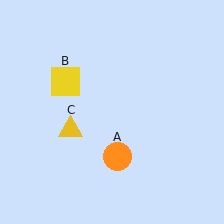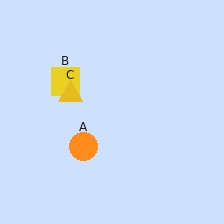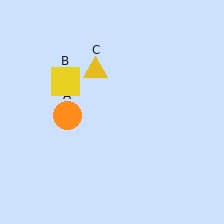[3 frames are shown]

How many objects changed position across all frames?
2 objects changed position: orange circle (object A), yellow triangle (object C).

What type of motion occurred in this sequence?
The orange circle (object A), yellow triangle (object C) rotated clockwise around the center of the scene.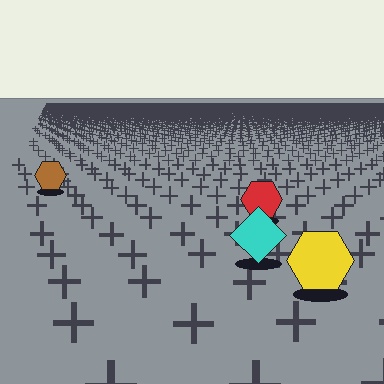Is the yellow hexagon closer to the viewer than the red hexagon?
Yes. The yellow hexagon is closer — you can tell from the texture gradient: the ground texture is coarser near it.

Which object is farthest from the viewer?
The brown hexagon is farthest from the viewer. It appears smaller and the ground texture around it is denser.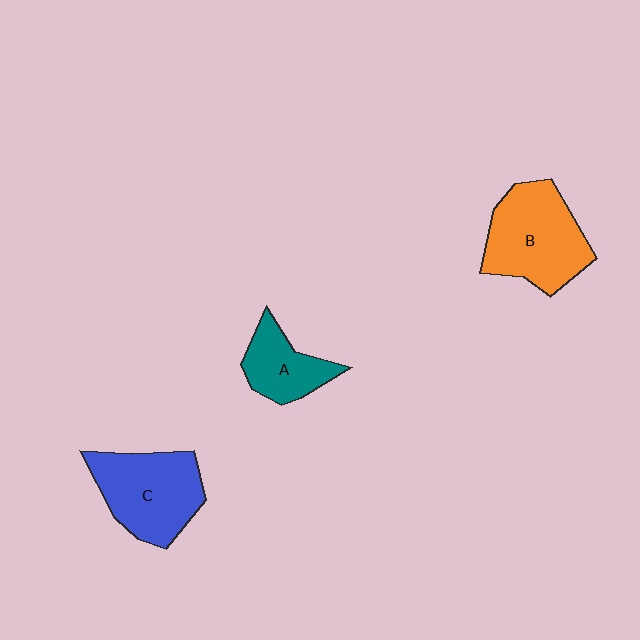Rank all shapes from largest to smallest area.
From largest to smallest: B (orange), C (blue), A (teal).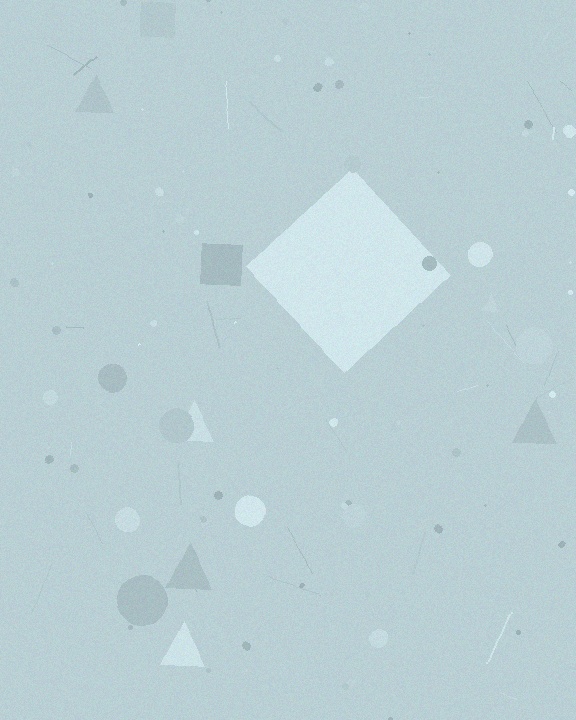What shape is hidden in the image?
A diamond is hidden in the image.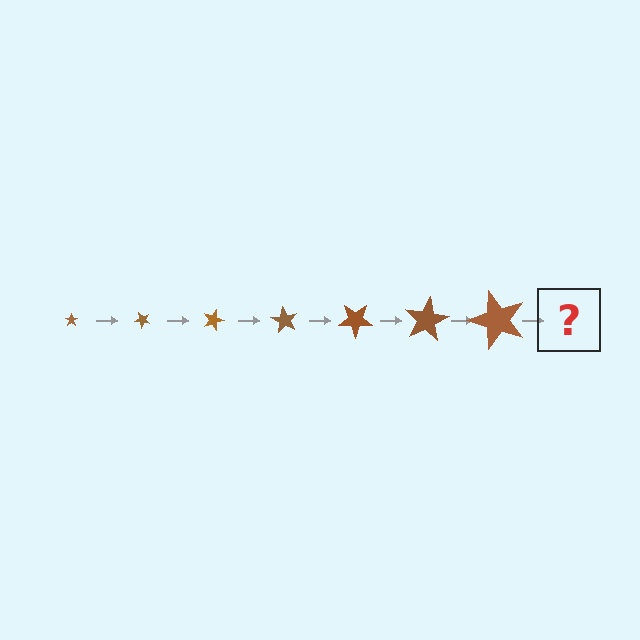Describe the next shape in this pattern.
It should be a star, larger than the previous one and rotated 315 degrees from the start.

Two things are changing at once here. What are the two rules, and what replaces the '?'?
The two rules are that the star grows larger each step and it rotates 45 degrees each step. The '?' should be a star, larger than the previous one and rotated 315 degrees from the start.